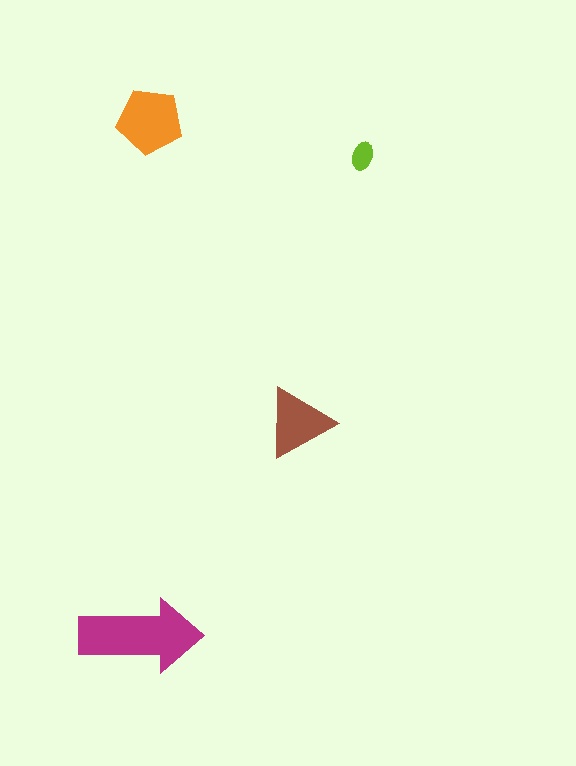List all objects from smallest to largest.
The lime ellipse, the brown triangle, the orange pentagon, the magenta arrow.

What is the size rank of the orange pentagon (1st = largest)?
2nd.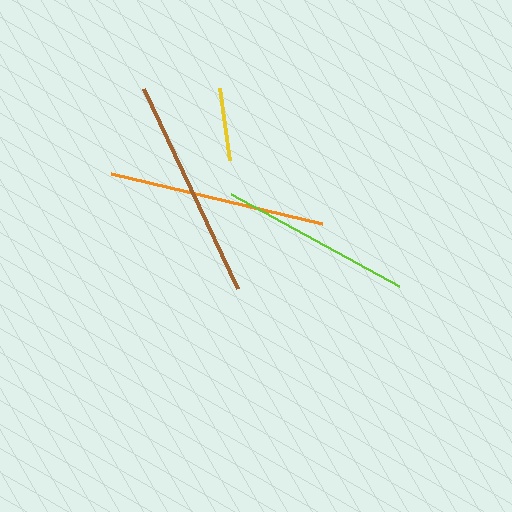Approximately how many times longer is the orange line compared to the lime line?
The orange line is approximately 1.1 times the length of the lime line.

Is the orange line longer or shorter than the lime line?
The orange line is longer than the lime line.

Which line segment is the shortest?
The yellow line is the shortest at approximately 73 pixels.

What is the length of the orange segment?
The orange segment is approximately 217 pixels long.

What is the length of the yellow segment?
The yellow segment is approximately 73 pixels long.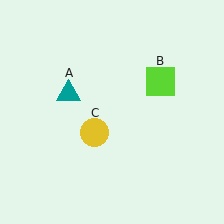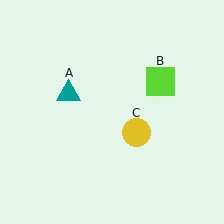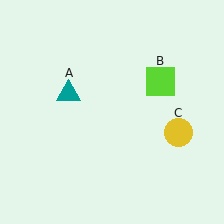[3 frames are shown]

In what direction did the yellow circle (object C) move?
The yellow circle (object C) moved right.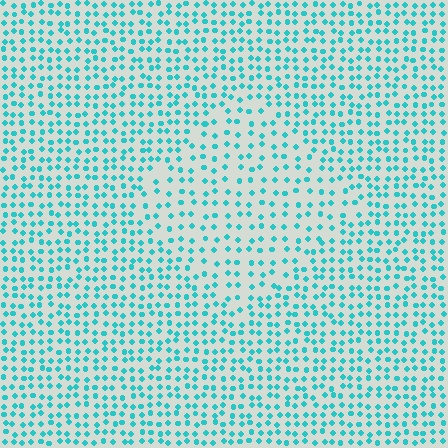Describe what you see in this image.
The image contains small cyan elements arranged at two different densities. A diamond-shaped region is visible where the elements are less densely packed than the surrounding area.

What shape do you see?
I see a diamond.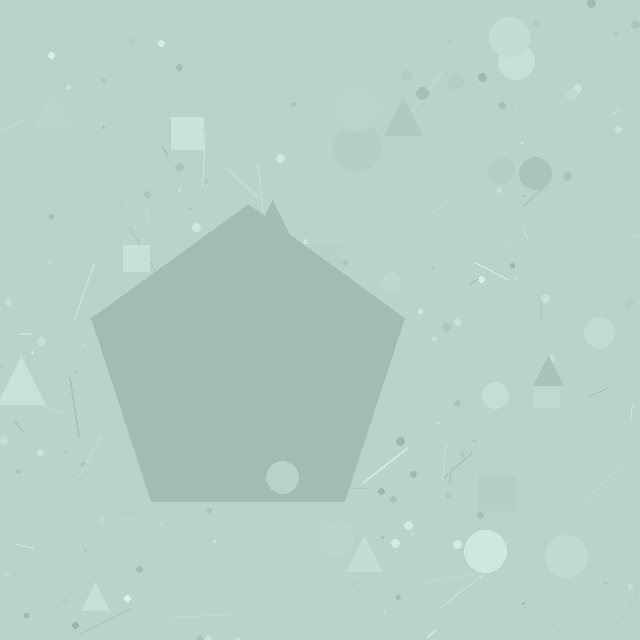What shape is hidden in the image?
A pentagon is hidden in the image.